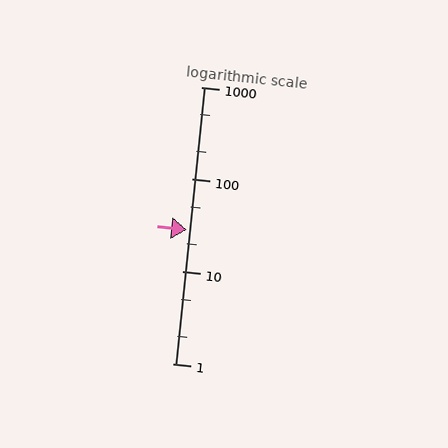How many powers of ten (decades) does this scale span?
The scale spans 3 decades, from 1 to 1000.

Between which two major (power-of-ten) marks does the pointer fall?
The pointer is between 10 and 100.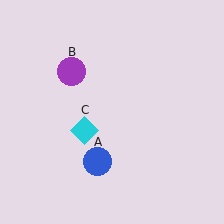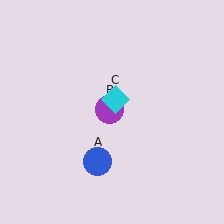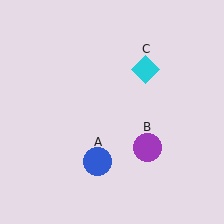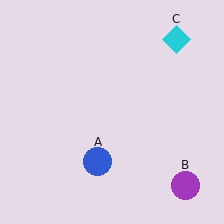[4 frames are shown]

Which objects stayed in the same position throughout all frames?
Blue circle (object A) remained stationary.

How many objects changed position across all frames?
2 objects changed position: purple circle (object B), cyan diamond (object C).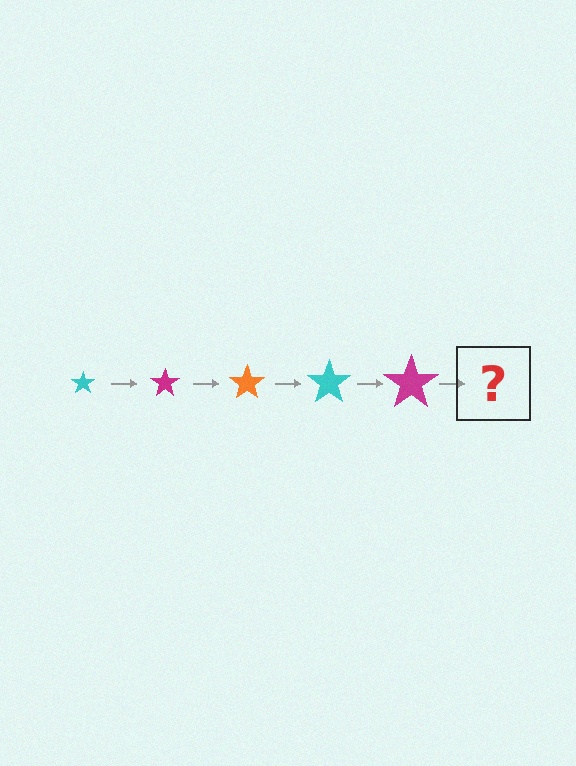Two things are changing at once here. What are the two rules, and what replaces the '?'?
The two rules are that the star grows larger each step and the color cycles through cyan, magenta, and orange. The '?' should be an orange star, larger than the previous one.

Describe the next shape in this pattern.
It should be an orange star, larger than the previous one.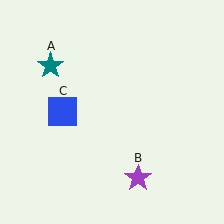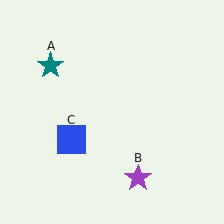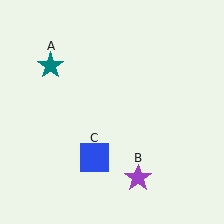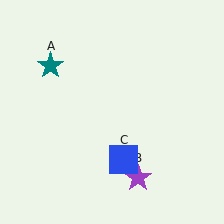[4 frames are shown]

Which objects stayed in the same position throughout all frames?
Teal star (object A) and purple star (object B) remained stationary.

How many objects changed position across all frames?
1 object changed position: blue square (object C).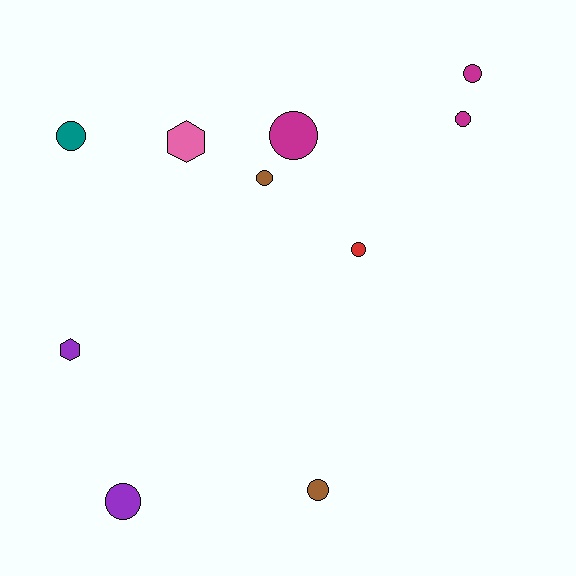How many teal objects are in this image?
There is 1 teal object.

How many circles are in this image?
There are 8 circles.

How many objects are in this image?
There are 10 objects.